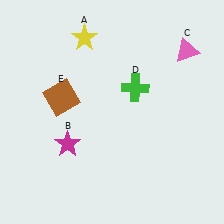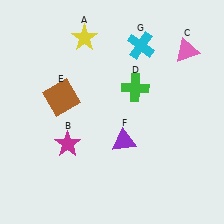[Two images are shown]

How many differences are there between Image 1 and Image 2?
There are 2 differences between the two images.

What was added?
A purple triangle (F), a cyan cross (G) were added in Image 2.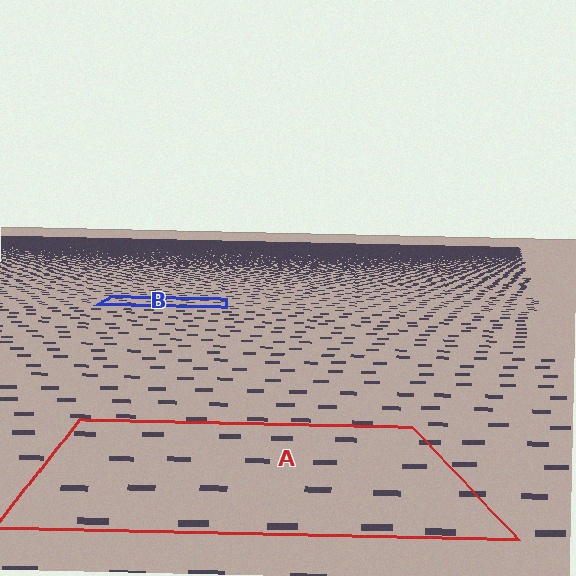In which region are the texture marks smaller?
The texture marks are smaller in region B, because it is farther away.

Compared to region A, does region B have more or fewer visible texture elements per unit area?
Region B has more texture elements per unit area — they are packed more densely because it is farther away.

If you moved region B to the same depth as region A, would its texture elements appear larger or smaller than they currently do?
They would appear larger. At a closer depth, the same texture elements are projected at a bigger on-screen size.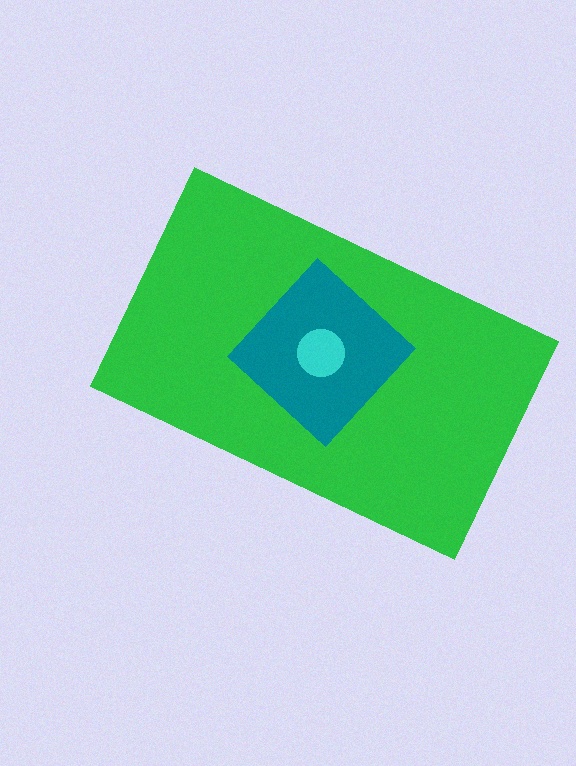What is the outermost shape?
The green rectangle.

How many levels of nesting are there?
3.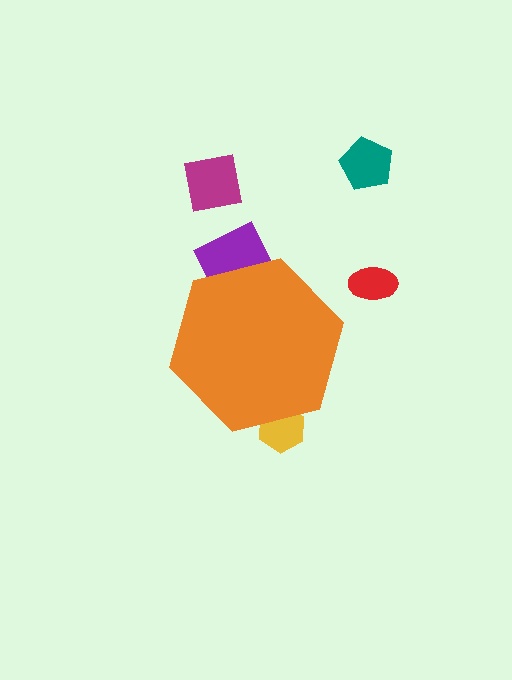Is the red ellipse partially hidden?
No, the red ellipse is fully visible.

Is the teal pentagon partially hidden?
No, the teal pentagon is fully visible.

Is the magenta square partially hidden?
No, the magenta square is fully visible.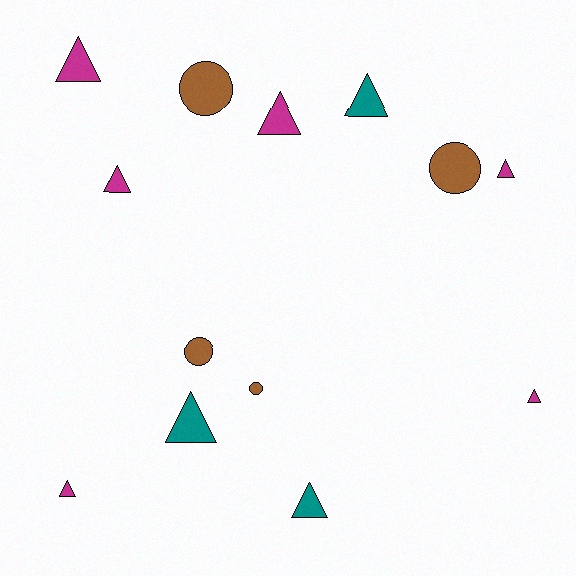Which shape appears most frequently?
Triangle, with 9 objects.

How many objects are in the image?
There are 13 objects.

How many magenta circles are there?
There are no magenta circles.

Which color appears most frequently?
Magenta, with 6 objects.